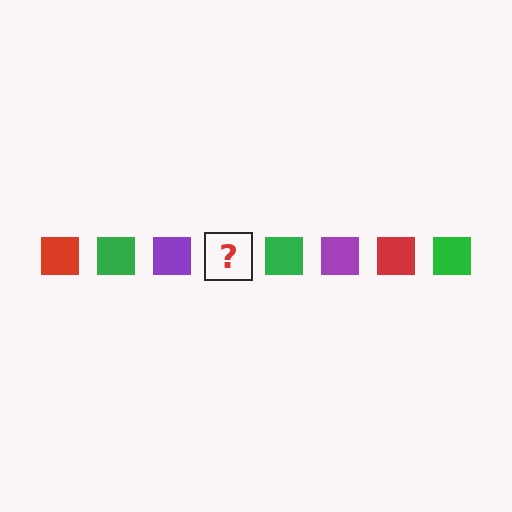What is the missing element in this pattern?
The missing element is a red square.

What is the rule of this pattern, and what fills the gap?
The rule is that the pattern cycles through red, green, purple squares. The gap should be filled with a red square.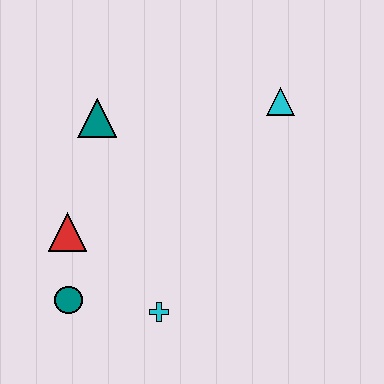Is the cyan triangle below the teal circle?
No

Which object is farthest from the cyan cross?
The cyan triangle is farthest from the cyan cross.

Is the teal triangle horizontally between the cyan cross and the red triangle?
Yes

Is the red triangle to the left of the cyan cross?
Yes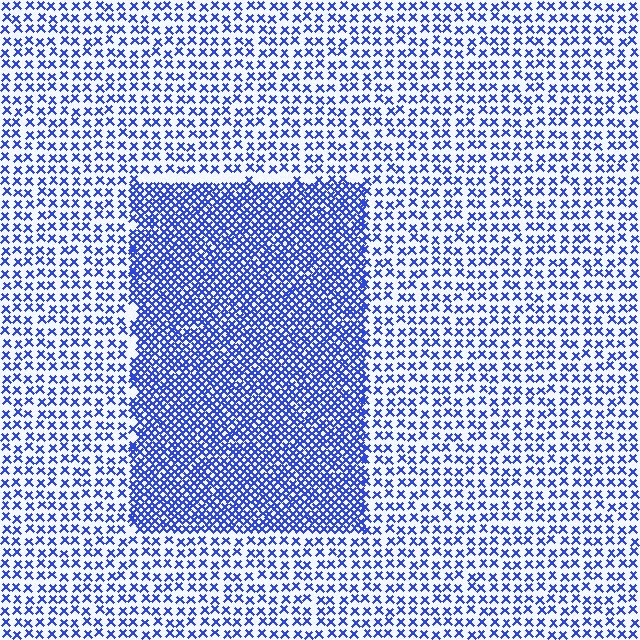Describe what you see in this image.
The image contains small blue elements arranged at two different densities. A rectangle-shaped region is visible where the elements are more densely packed than the surrounding area.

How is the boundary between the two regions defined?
The boundary is defined by a change in element density (approximately 2.3x ratio). All elements are the same color, size, and shape.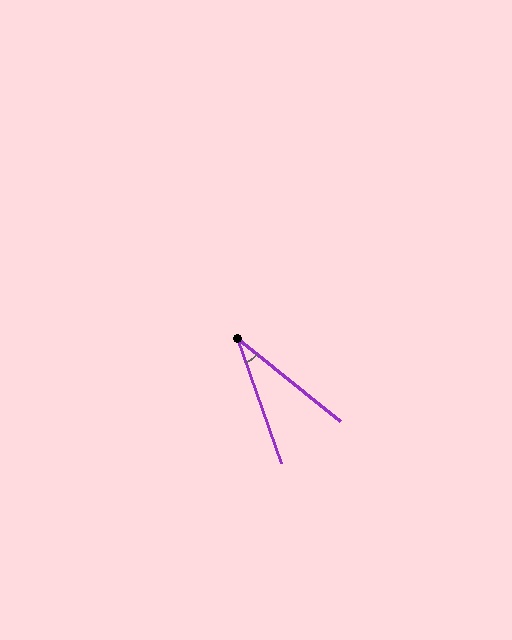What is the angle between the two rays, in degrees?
Approximately 31 degrees.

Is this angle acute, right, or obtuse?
It is acute.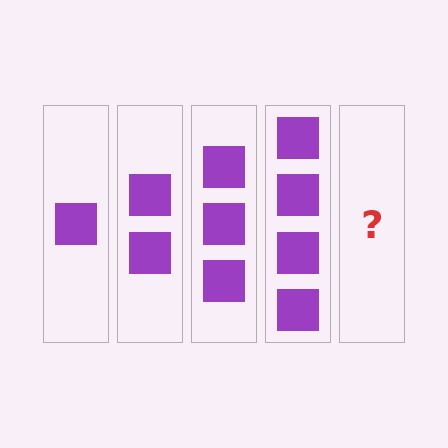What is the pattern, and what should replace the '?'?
The pattern is that each step adds one more square. The '?' should be 5 squares.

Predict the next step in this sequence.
The next step is 5 squares.